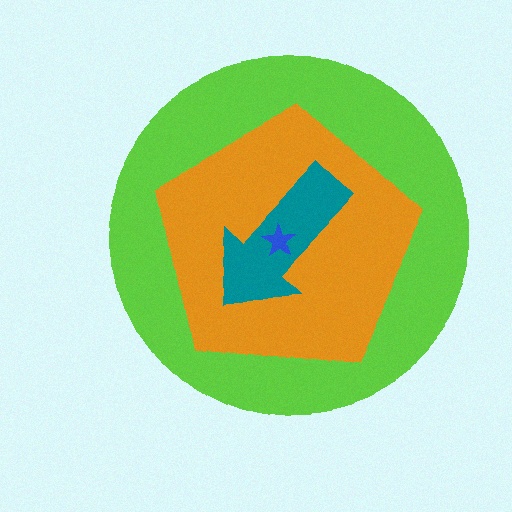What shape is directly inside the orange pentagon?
The teal arrow.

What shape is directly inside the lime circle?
The orange pentagon.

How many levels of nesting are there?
4.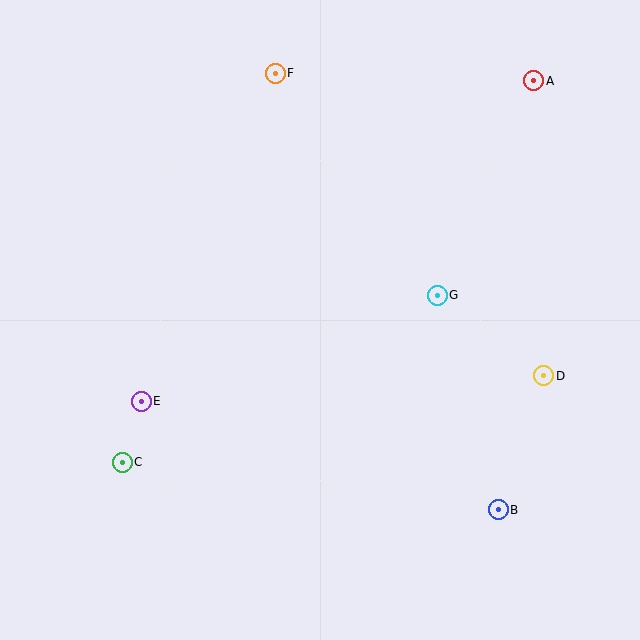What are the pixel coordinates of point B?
Point B is at (498, 510).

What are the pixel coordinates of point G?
Point G is at (437, 295).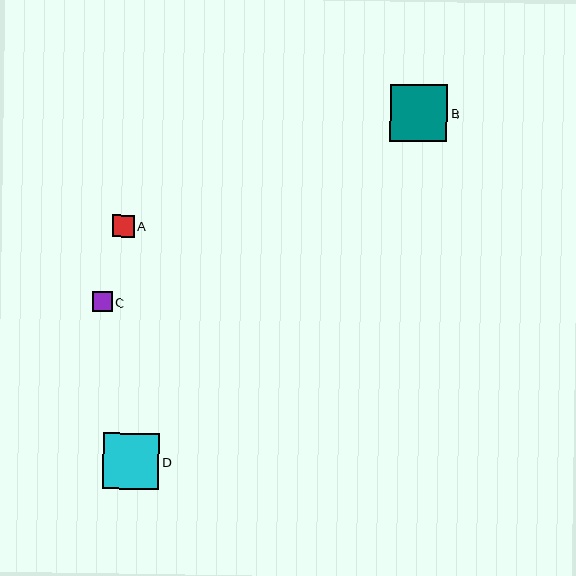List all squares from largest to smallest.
From largest to smallest: B, D, A, C.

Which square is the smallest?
Square C is the smallest with a size of approximately 20 pixels.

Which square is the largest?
Square B is the largest with a size of approximately 57 pixels.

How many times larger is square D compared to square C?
Square D is approximately 2.8 times the size of square C.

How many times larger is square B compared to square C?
Square B is approximately 2.9 times the size of square C.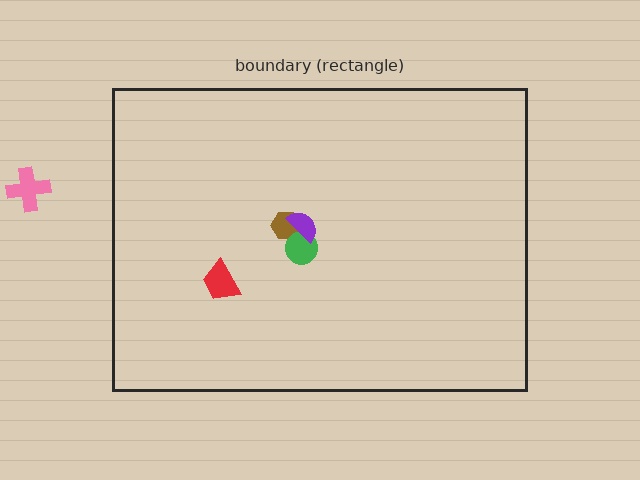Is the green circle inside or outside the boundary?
Inside.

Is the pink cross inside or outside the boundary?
Outside.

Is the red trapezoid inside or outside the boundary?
Inside.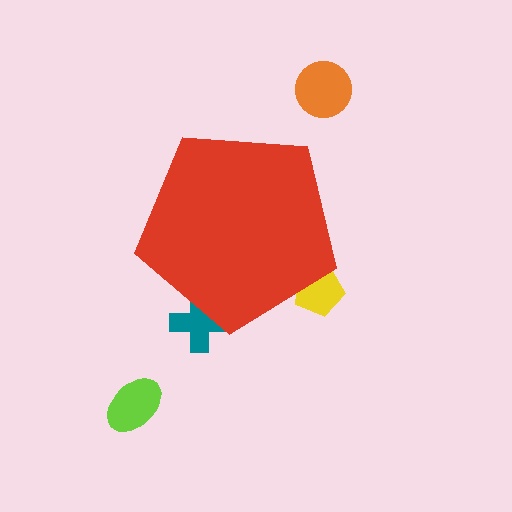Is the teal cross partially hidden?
Yes, the teal cross is partially hidden behind the red pentagon.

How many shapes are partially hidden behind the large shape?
2 shapes are partially hidden.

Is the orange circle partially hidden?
No, the orange circle is fully visible.